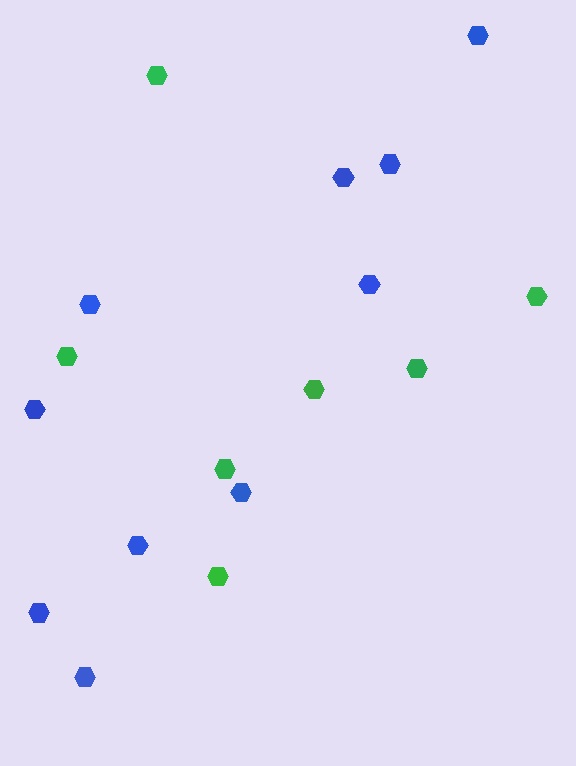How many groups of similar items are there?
There are 2 groups: one group of green hexagons (7) and one group of blue hexagons (10).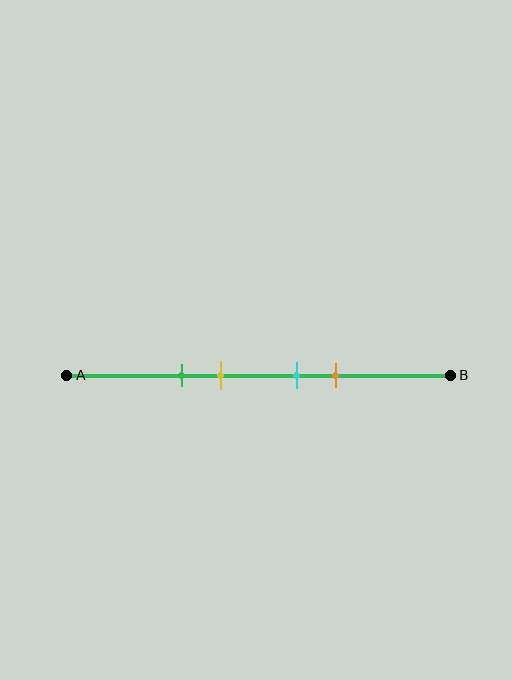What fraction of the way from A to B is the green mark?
The green mark is approximately 30% (0.3) of the way from A to B.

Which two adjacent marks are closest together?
The cyan and orange marks are the closest adjacent pair.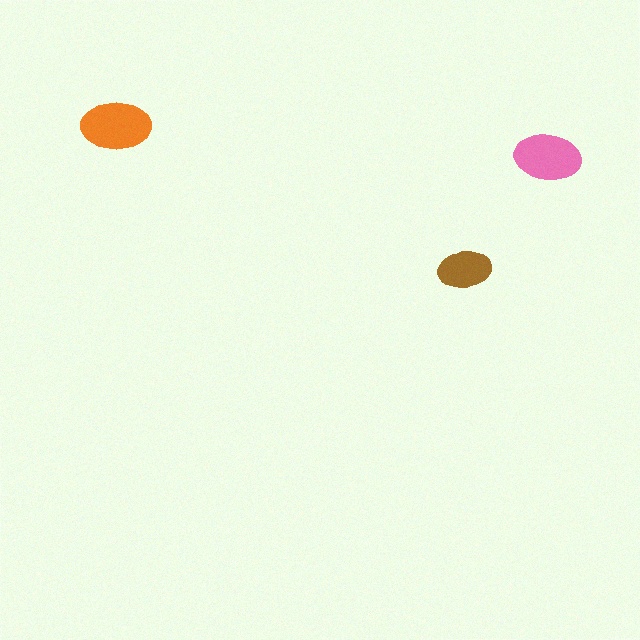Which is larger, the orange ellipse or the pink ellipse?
The orange one.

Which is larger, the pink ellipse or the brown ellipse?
The pink one.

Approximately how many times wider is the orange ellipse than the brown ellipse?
About 1.5 times wider.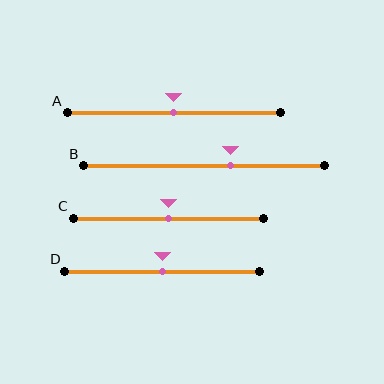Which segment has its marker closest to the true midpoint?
Segment A has its marker closest to the true midpoint.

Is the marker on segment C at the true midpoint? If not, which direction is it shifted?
Yes, the marker on segment C is at the true midpoint.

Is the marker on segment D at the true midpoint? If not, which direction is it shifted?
Yes, the marker on segment D is at the true midpoint.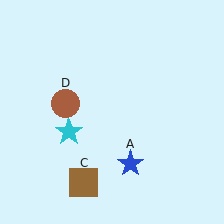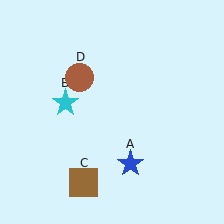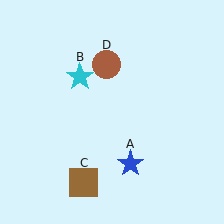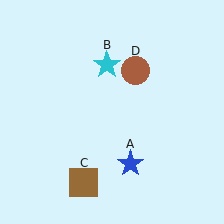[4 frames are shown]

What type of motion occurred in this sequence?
The cyan star (object B), brown circle (object D) rotated clockwise around the center of the scene.